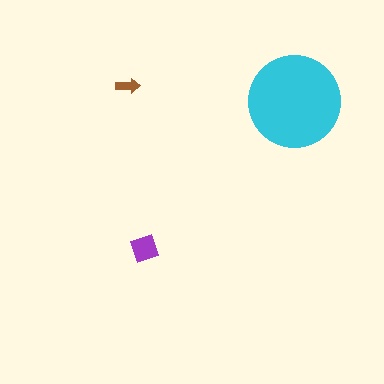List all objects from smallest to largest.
The brown arrow, the purple diamond, the cyan circle.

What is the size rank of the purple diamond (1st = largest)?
2nd.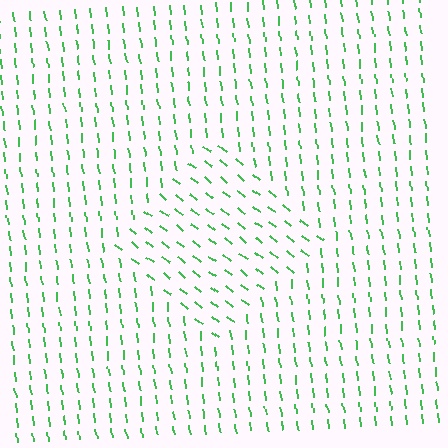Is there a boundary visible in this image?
Yes, there is a texture boundary formed by a change in line orientation.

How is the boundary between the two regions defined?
The boundary is defined purely by a change in line orientation (approximately 45 degrees difference). All lines are the same color and thickness.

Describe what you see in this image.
The image is filled with small green line segments. A diamond region in the image has lines oriented differently from the surrounding lines, creating a visible texture boundary.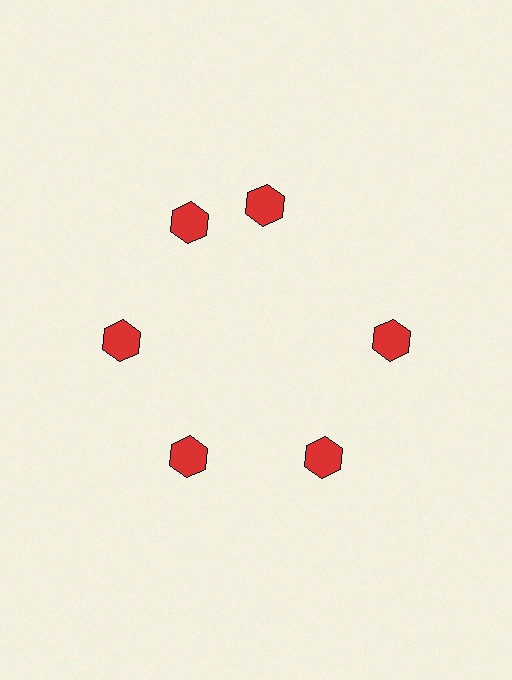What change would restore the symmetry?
The symmetry would be restored by rotating it back into even spacing with its neighbors so that all 6 hexagons sit at equal angles and equal distance from the center.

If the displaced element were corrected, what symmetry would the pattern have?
It would have 6-fold rotational symmetry — the pattern would map onto itself every 60 degrees.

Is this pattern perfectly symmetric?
No. The 6 red hexagons are arranged in a ring, but one element near the 1 o'clock position is rotated out of alignment along the ring, breaking the 6-fold rotational symmetry.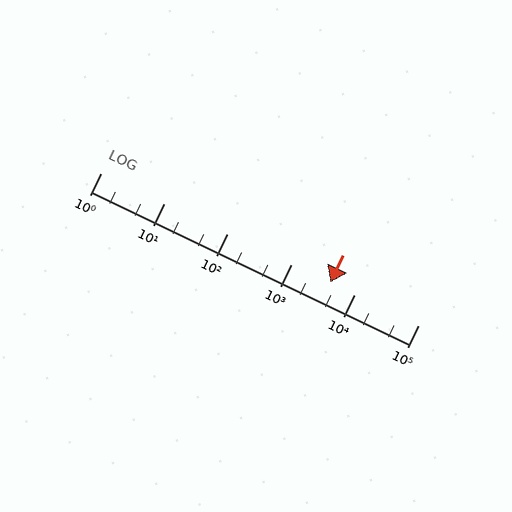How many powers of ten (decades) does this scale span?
The scale spans 5 decades, from 1 to 100000.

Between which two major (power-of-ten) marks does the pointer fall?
The pointer is between 1000 and 10000.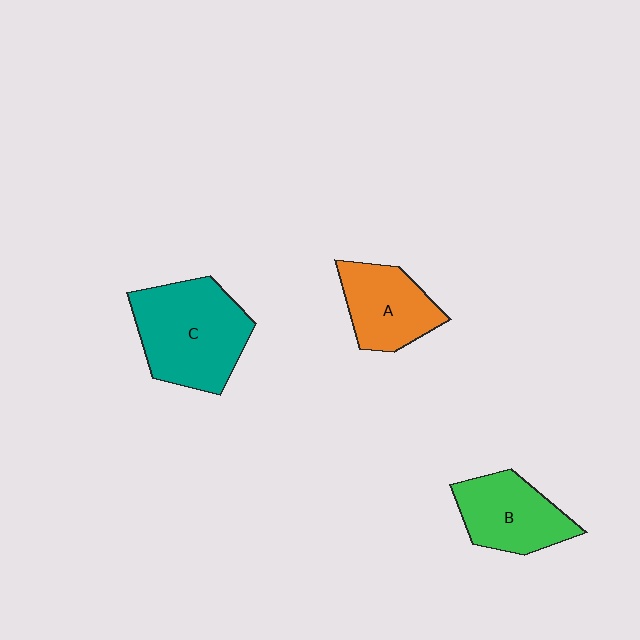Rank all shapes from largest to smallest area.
From largest to smallest: C (teal), B (green), A (orange).